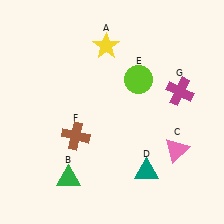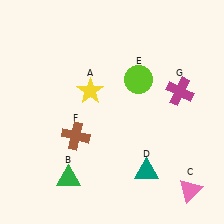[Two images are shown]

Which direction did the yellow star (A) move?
The yellow star (A) moved down.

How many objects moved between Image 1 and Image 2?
2 objects moved between the two images.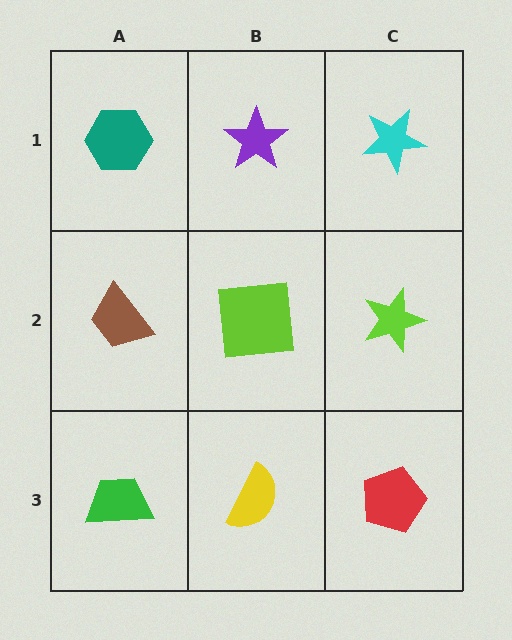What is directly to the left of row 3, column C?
A yellow semicircle.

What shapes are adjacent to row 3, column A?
A brown trapezoid (row 2, column A), a yellow semicircle (row 3, column B).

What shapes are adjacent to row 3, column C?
A lime star (row 2, column C), a yellow semicircle (row 3, column B).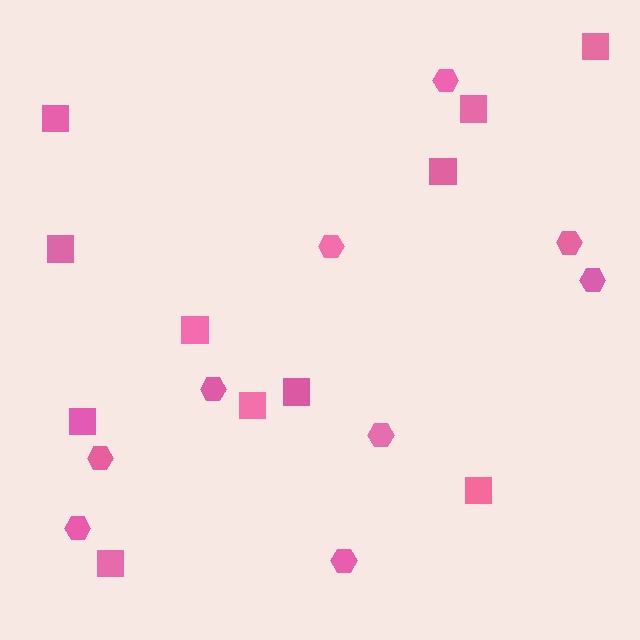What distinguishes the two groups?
There are 2 groups: one group of squares (11) and one group of hexagons (9).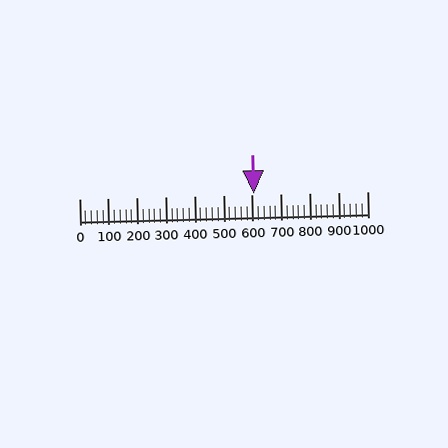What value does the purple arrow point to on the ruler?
The purple arrow points to approximately 606.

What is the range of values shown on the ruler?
The ruler shows values from 0 to 1000.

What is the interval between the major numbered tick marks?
The major tick marks are spaced 100 units apart.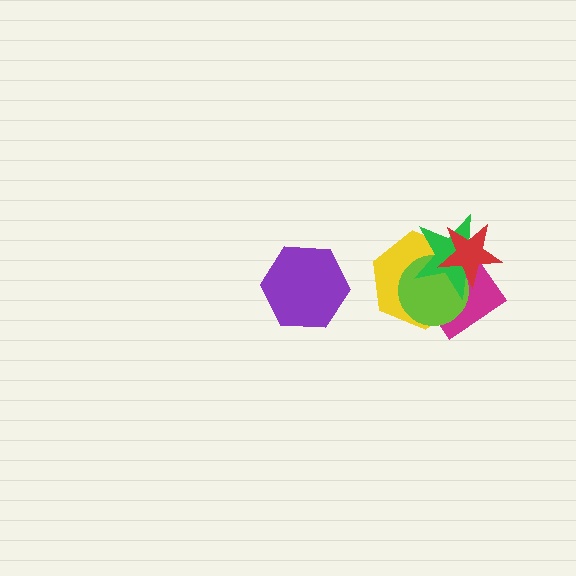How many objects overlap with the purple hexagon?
0 objects overlap with the purple hexagon.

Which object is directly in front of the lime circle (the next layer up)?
The green star is directly in front of the lime circle.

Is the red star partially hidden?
No, no other shape covers it.